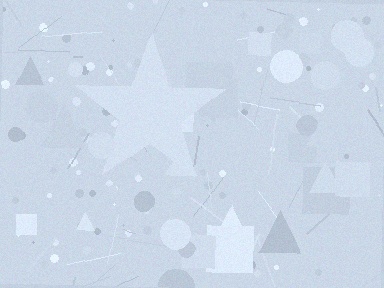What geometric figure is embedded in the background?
A star is embedded in the background.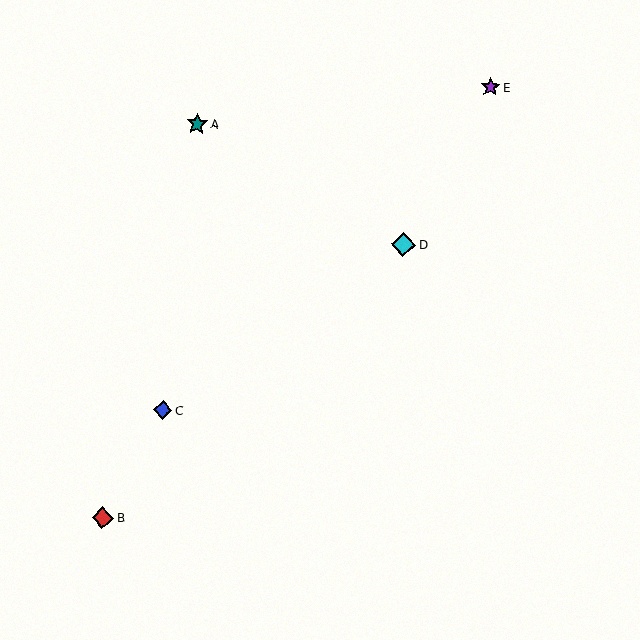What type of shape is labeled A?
Shape A is a teal star.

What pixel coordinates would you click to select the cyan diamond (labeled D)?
Click at (404, 245) to select the cyan diamond D.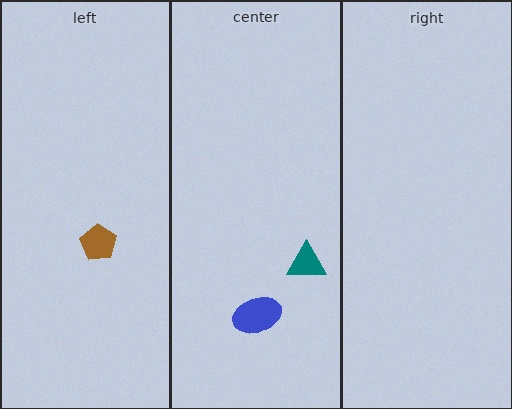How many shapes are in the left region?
1.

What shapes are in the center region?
The teal triangle, the blue ellipse.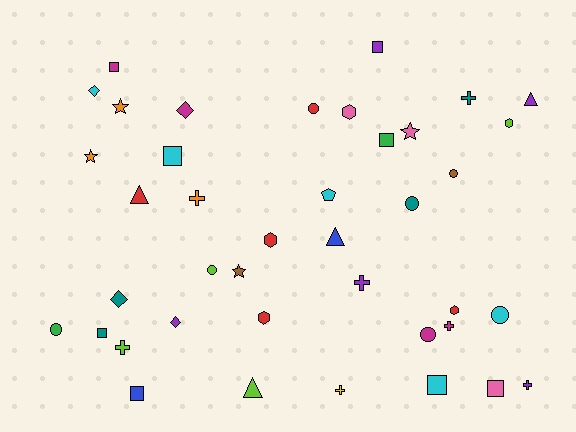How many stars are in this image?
There are 4 stars.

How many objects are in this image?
There are 40 objects.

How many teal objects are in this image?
There are 4 teal objects.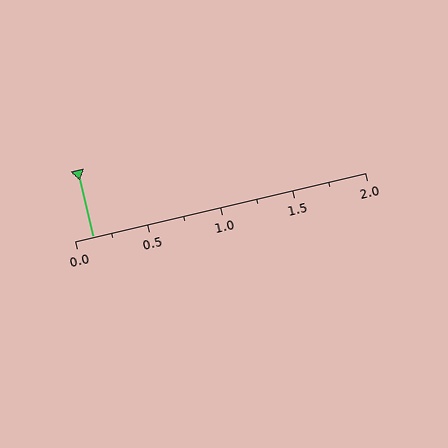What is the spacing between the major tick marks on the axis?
The major ticks are spaced 0.5 apart.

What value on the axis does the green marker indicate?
The marker indicates approximately 0.12.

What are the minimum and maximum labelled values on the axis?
The axis runs from 0.0 to 2.0.